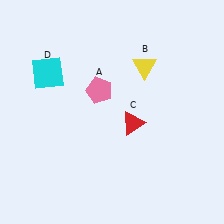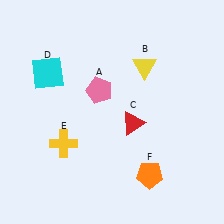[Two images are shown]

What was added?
A yellow cross (E), an orange pentagon (F) were added in Image 2.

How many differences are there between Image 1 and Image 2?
There are 2 differences between the two images.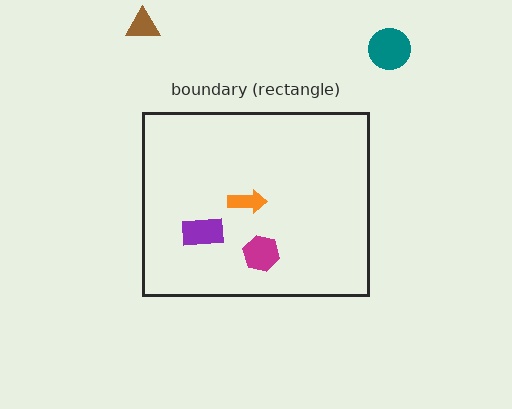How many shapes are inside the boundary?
3 inside, 2 outside.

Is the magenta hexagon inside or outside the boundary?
Inside.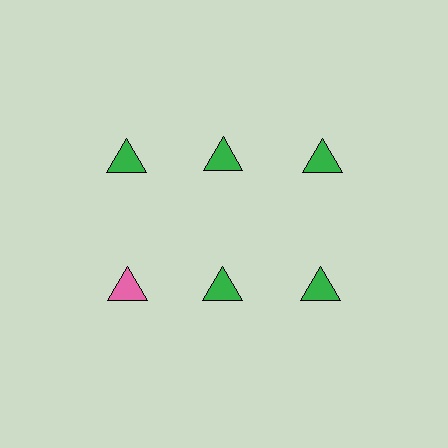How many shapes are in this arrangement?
There are 6 shapes arranged in a grid pattern.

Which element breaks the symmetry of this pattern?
The pink triangle in the second row, leftmost column breaks the symmetry. All other shapes are green triangles.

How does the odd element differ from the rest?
It has a different color: pink instead of green.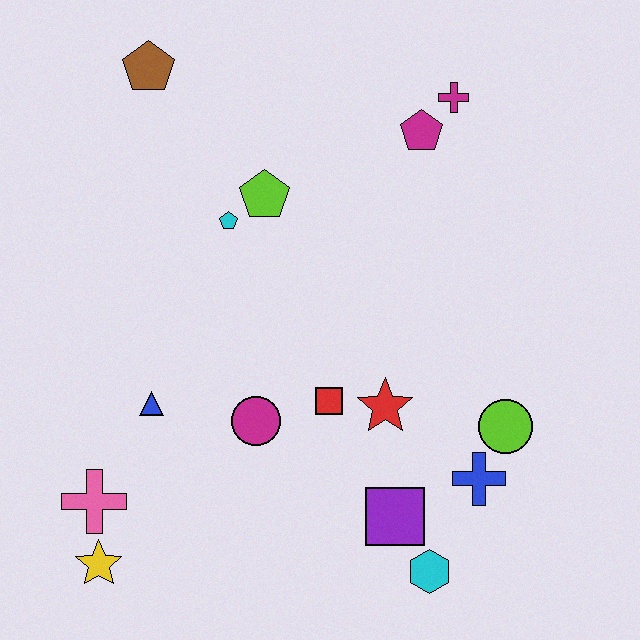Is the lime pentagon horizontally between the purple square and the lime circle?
No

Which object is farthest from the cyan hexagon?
The brown pentagon is farthest from the cyan hexagon.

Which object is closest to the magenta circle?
The red square is closest to the magenta circle.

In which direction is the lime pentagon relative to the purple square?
The lime pentagon is above the purple square.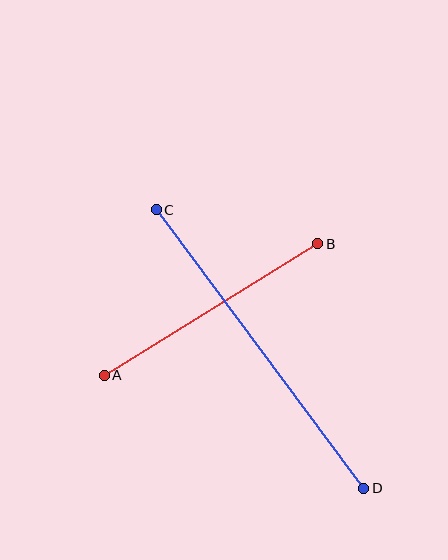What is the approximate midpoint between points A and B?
The midpoint is at approximately (211, 310) pixels.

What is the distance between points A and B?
The distance is approximately 251 pixels.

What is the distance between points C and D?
The distance is approximately 347 pixels.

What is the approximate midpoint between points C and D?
The midpoint is at approximately (260, 349) pixels.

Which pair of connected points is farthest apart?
Points C and D are farthest apart.